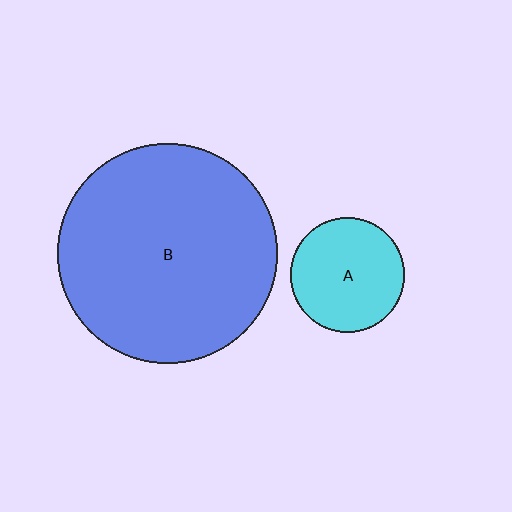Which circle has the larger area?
Circle B (blue).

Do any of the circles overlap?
No, none of the circles overlap.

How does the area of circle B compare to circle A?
Approximately 3.7 times.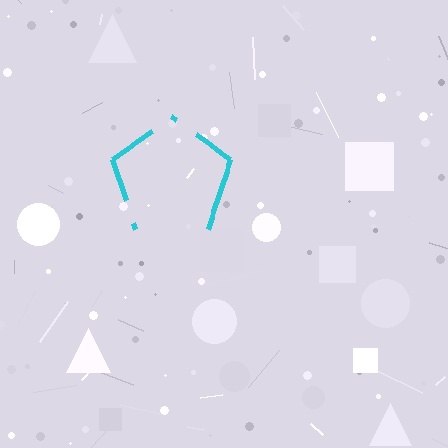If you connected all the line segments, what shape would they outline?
They would outline a pentagon.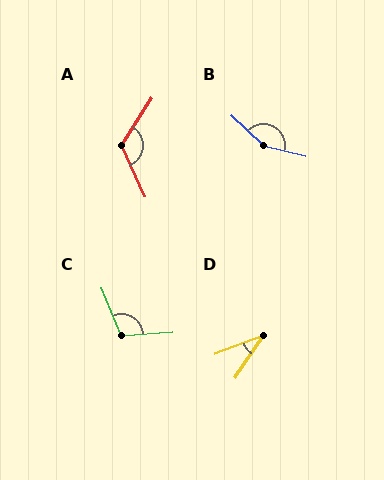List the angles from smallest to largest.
D (35°), C (108°), A (123°), B (151°).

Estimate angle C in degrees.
Approximately 108 degrees.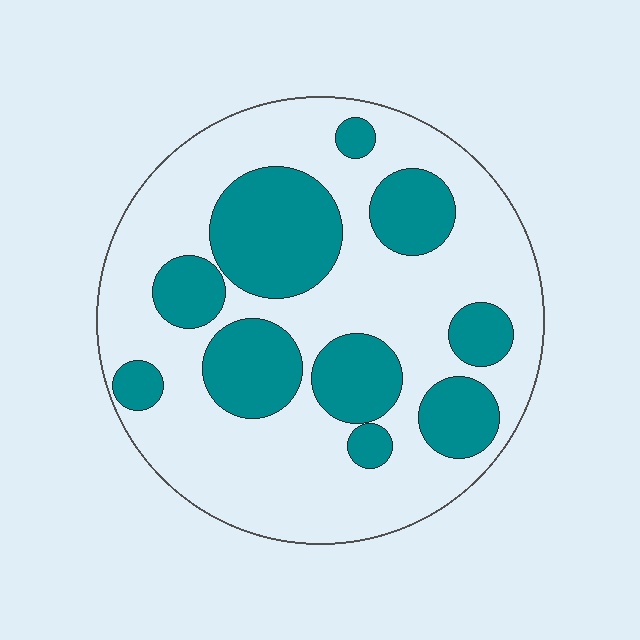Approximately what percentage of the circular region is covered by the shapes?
Approximately 35%.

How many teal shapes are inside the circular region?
10.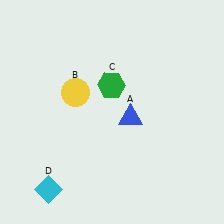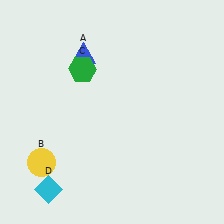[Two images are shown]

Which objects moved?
The objects that moved are: the blue triangle (A), the yellow circle (B), the green hexagon (C).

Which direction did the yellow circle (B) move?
The yellow circle (B) moved down.